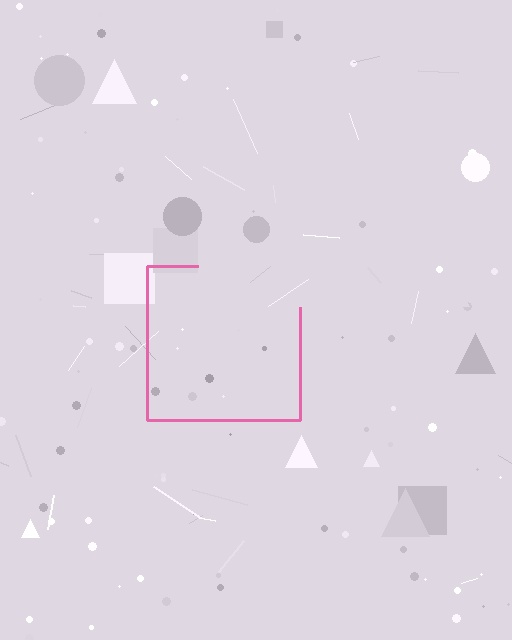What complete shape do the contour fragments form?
The contour fragments form a square.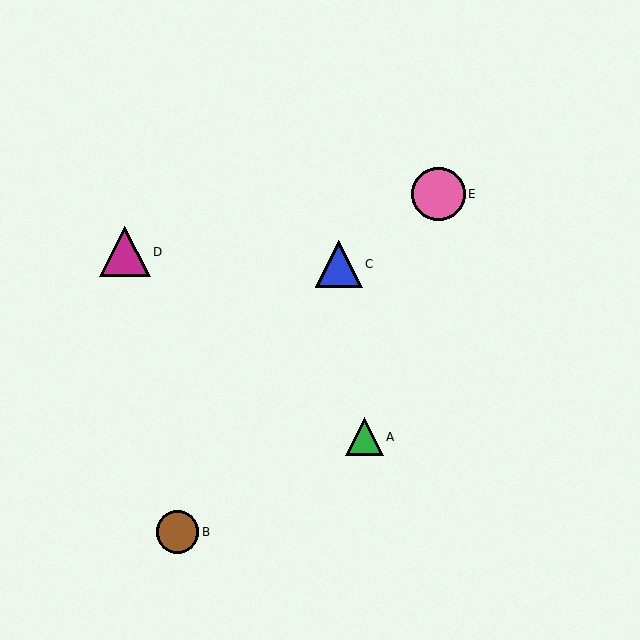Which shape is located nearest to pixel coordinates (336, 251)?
The blue triangle (labeled C) at (339, 264) is nearest to that location.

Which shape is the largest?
The pink circle (labeled E) is the largest.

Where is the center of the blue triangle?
The center of the blue triangle is at (339, 264).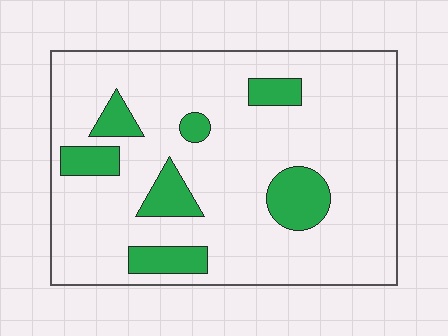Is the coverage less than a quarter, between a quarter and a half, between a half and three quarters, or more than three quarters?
Less than a quarter.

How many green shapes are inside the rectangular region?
7.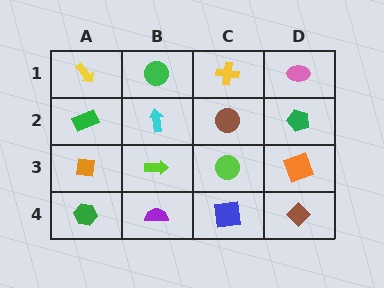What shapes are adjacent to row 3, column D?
A green pentagon (row 2, column D), a brown diamond (row 4, column D), a lime circle (row 3, column C).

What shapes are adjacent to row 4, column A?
An orange square (row 3, column A), a purple semicircle (row 4, column B).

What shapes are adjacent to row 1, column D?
A green pentagon (row 2, column D), a yellow cross (row 1, column C).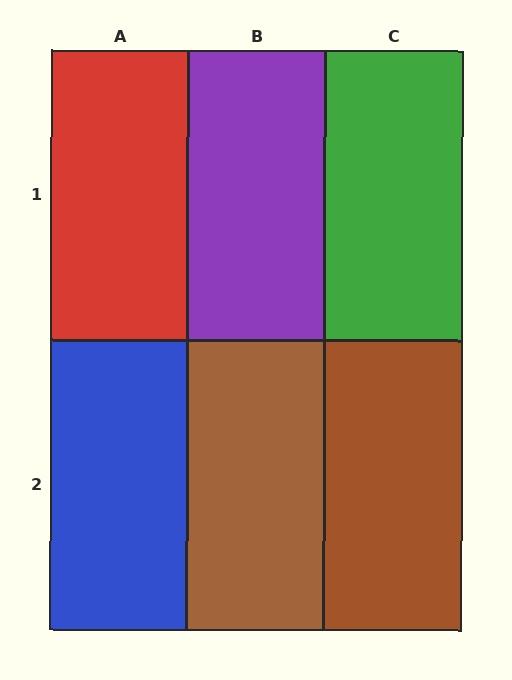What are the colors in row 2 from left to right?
Blue, brown, brown.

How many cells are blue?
1 cell is blue.